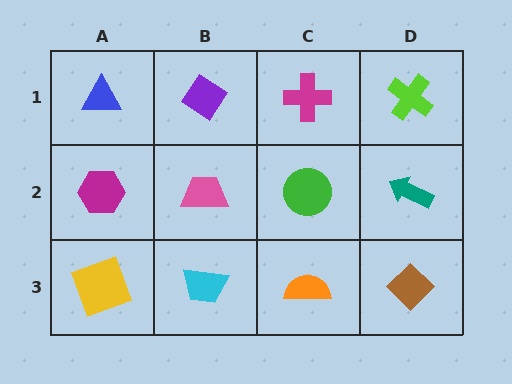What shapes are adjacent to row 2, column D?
A lime cross (row 1, column D), a brown diamond (row 3, column D), a green circle (row 2, column C).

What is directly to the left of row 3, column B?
A yellow square.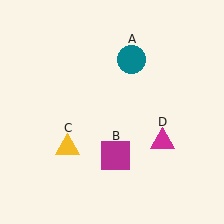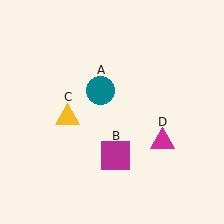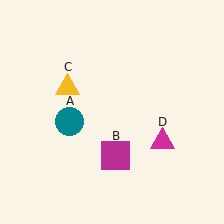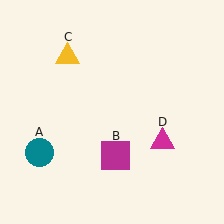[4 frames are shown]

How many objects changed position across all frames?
2 objects changed position: teal circle (object A), yellow triangle (object C).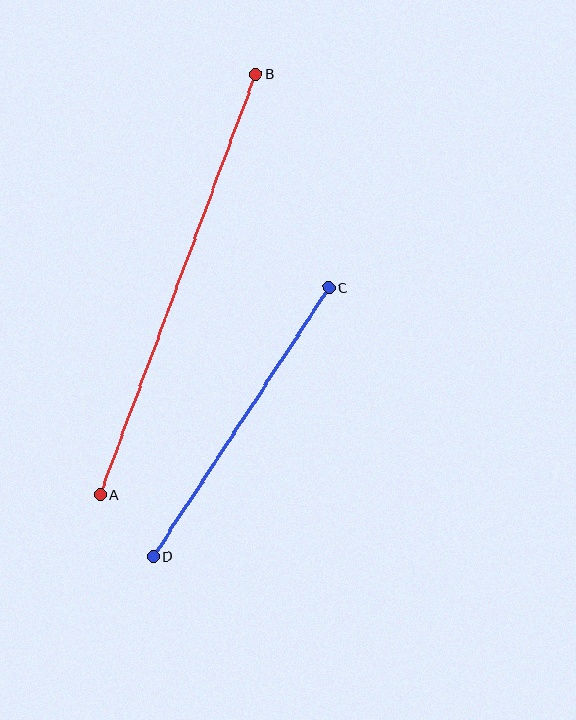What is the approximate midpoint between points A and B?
The midpoint is at approximately (178, 285) pixels.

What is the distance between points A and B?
The distance is approximately 448 pixels.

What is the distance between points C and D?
The distance is approximately 321 pixels.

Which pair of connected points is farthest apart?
Points A and B are farthest apart.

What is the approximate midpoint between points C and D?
The midpoint is at approximately (241, 422) pixels.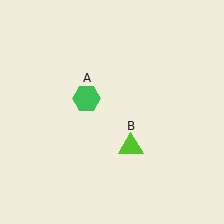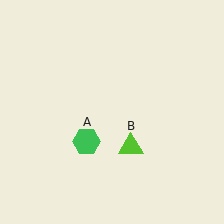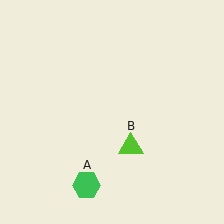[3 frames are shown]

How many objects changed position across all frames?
1 object changed position: green hexagon (object A).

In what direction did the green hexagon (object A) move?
The green hexagon (object A) moved down.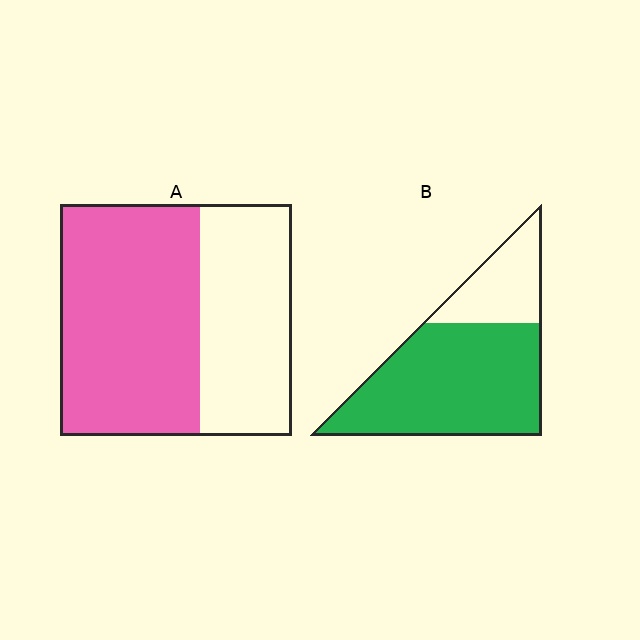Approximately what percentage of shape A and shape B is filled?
A is approximately 60% and B is approximately 75%.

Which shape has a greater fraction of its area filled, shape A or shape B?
Shape B.